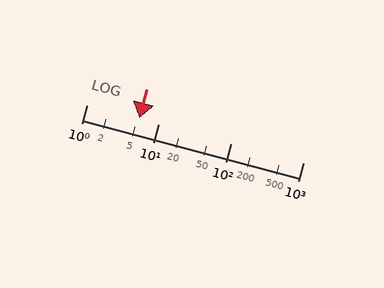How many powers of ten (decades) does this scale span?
The scale spans 3 decades, from 1 to 1000.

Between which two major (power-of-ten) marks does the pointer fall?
The pointer is between 1 and 10.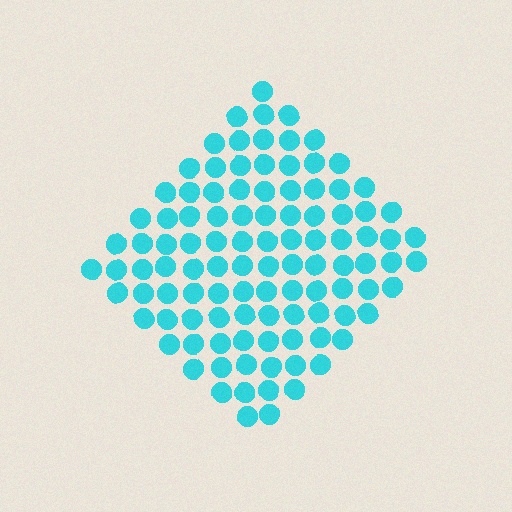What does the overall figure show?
The overall figure shows a diamond.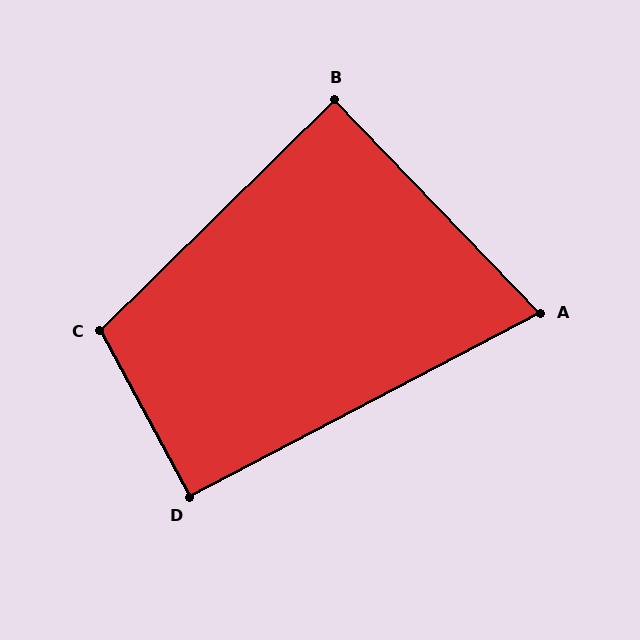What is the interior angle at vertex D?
Approximately 91 degrees (approximately right).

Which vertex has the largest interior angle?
C, at approximately 106 degrees.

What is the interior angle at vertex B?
Approximately 89 degrees (approximately right).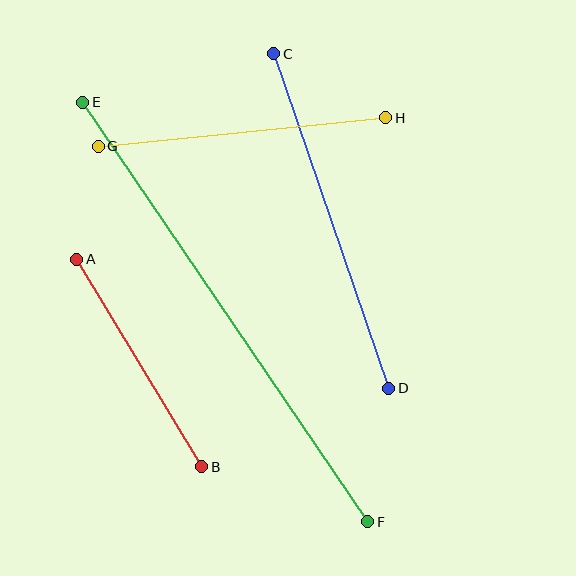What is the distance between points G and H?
The distance is approximately 289 pixels.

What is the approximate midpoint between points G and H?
The midpoint is at approximately (242, 132) pixels.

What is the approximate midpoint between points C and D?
The midpoint is at approximately (331, 221) pixels.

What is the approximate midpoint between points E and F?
The midpoint is at approximately (225, 312) pixels.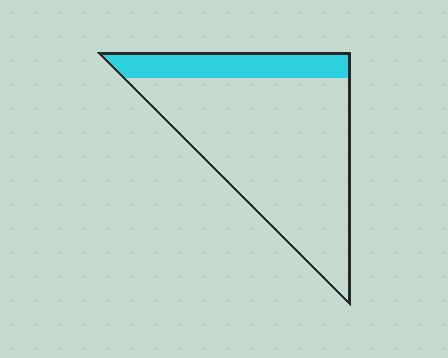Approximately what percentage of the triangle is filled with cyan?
Approximately 20%.